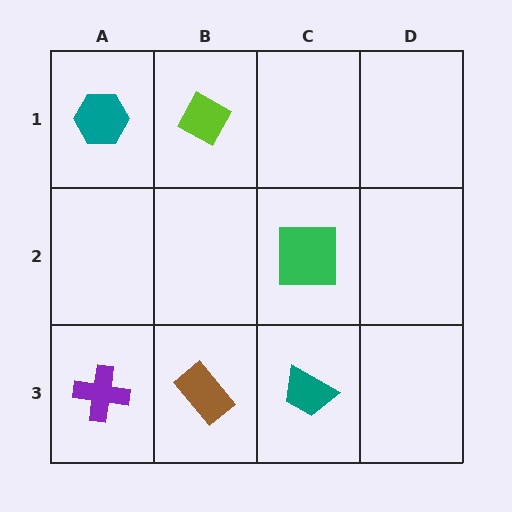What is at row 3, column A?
A purple cross.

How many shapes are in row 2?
1 shape.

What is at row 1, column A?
A teal hexagon.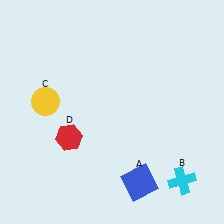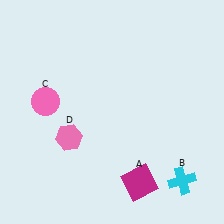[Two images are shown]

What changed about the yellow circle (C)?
In Image 1, C is yellow. In Image 2, it changed to pink.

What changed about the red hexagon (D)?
In Image 1, D is red. In Image 2, it changed to pink.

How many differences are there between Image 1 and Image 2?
There are 3 differences between the two images.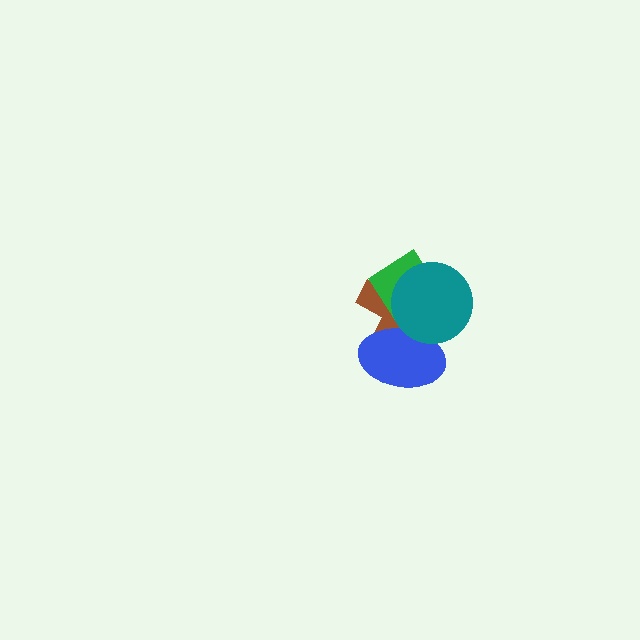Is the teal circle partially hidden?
No, no other shape covers it.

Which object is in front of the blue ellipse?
The teal circle is in front of the blue ellipse.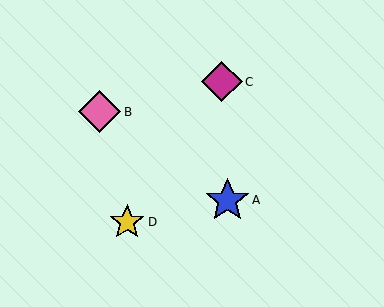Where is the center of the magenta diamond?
The center of the magenta diamond is at (222, 82).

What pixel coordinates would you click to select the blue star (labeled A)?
Click at (227, 200) to select the blue star A.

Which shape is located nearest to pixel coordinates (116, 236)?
The yellow star (labeled D) at (127, 222) is nearest to that location.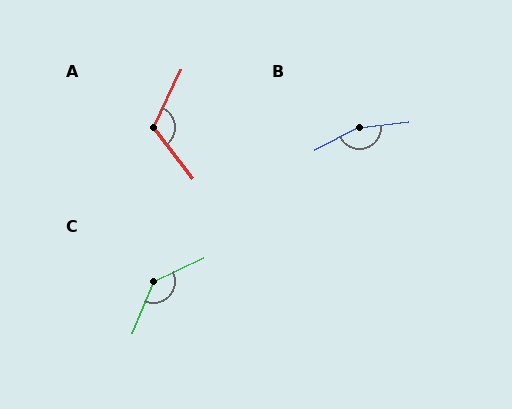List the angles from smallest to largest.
A (117°), C (139°), B (159°).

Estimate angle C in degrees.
Approximately 139 degrees.